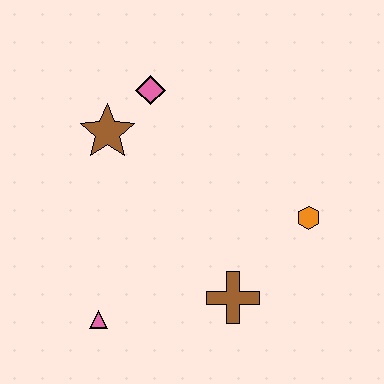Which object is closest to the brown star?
The pink diamond is closest to the brown star.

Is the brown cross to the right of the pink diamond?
Yes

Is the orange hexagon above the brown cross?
Yes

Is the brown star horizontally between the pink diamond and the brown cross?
No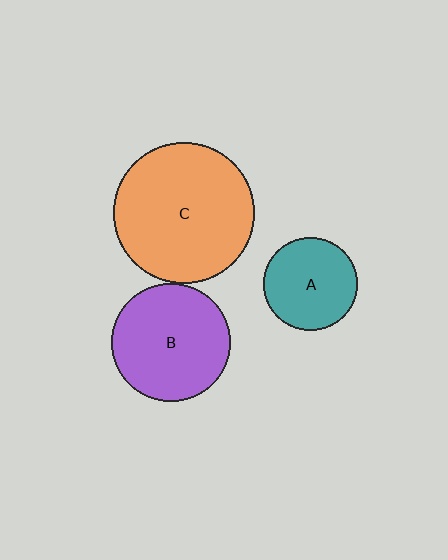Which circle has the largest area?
Circle C (orange).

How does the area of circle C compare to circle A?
Approximately 2.3 times.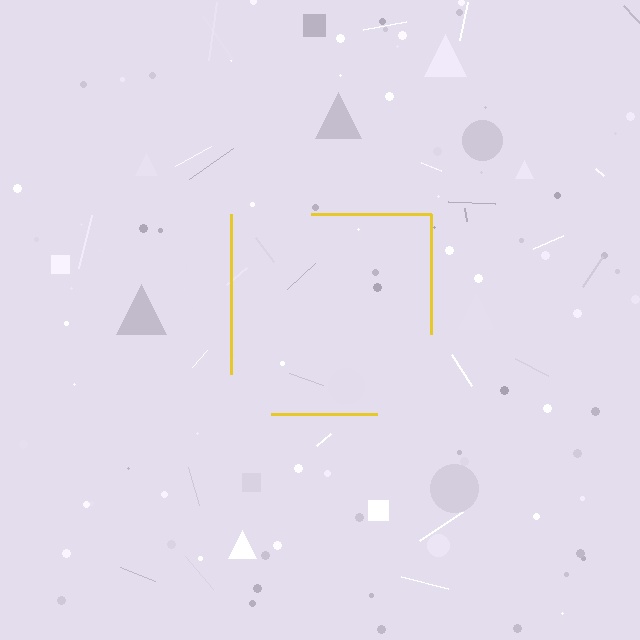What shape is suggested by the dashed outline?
The dashed outline suggests a square.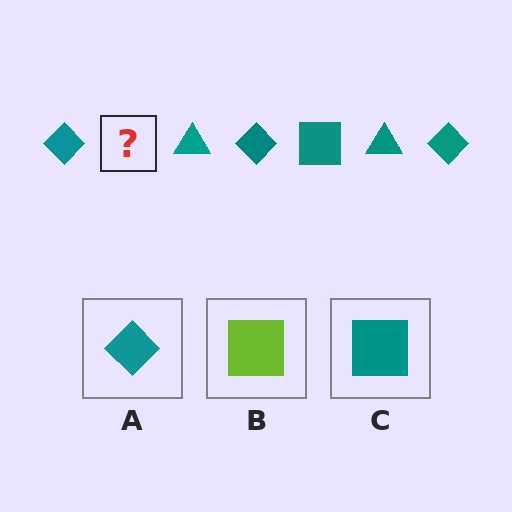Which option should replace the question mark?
Option C.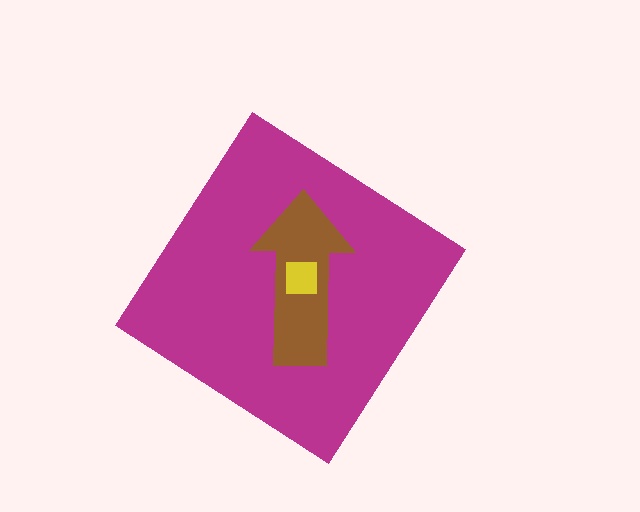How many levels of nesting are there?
3.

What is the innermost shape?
The yellow square.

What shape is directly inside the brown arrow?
The yellow square.